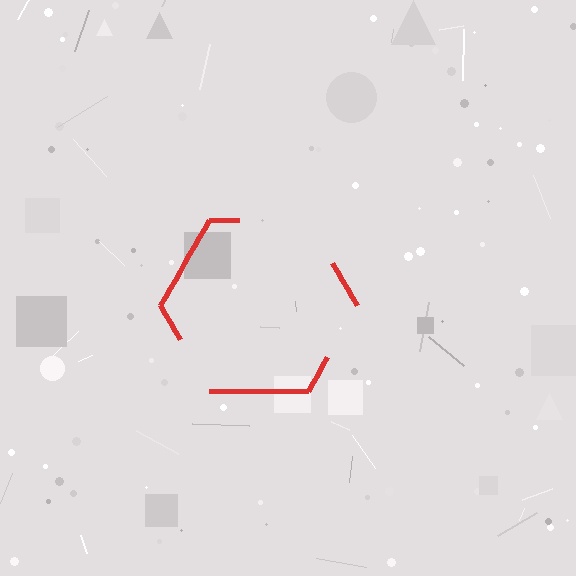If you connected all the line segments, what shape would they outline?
They would outline a hexagon.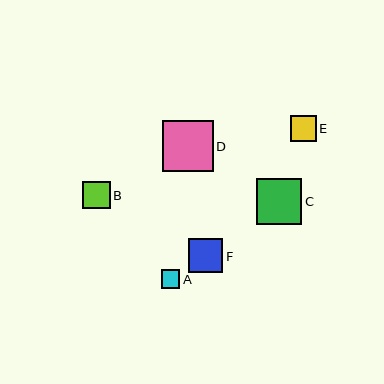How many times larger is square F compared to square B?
Square F is approximately 1.2 times the size of square B.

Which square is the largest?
Square D is the largest with a size of approximately 50 pixels.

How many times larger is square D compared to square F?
Square D is approximately 1.5 times the size of square F.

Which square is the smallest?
Square A is the smallest with a size of approximately 19 pixels.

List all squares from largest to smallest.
From largest to smallest: D, C, F, B, E, A.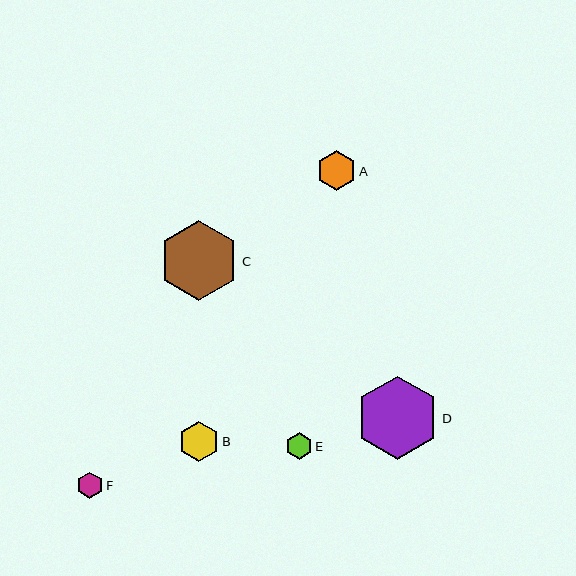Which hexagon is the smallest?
Hexagon F is the smallest with a size of approximately 26 pixels.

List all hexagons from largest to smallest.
From largest to smallest: D, C, B, A, E, F.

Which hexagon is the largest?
Hexagon D is the largest with a size of approximately 83 pixels.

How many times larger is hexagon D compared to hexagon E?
Hexagon D is approximately 3.1 times the size of hexagon E.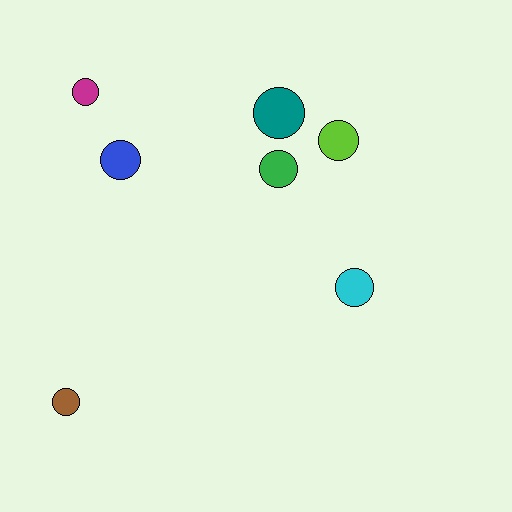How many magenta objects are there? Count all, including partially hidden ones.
There is 1 magenta object.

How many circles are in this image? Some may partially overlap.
There are 7 circles.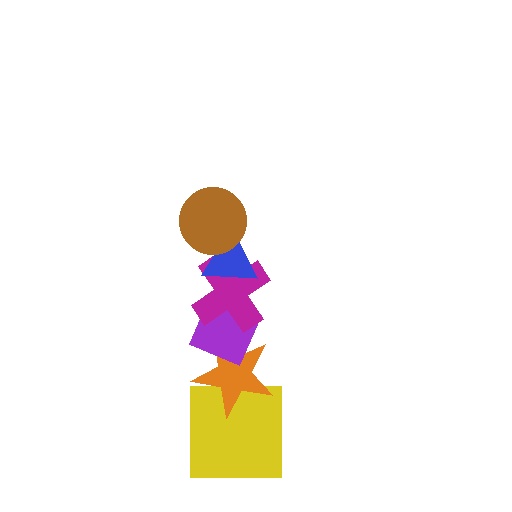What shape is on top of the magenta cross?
The blue triangle is on top of the magenta cross.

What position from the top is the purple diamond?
The purple diamond is 4th from the top.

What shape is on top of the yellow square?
The orange star is on top of the yellow square.